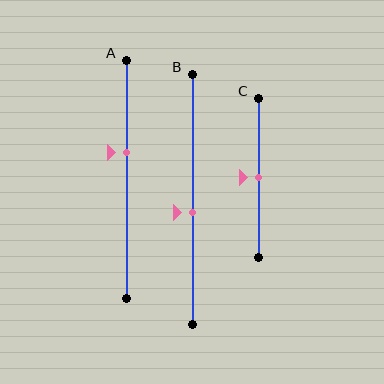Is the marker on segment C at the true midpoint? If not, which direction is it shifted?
Yes, the marker on segment C is at the true midpoint.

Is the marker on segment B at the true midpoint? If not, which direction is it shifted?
No, the marker on segment B is shifted downward by about 5% of the segment length.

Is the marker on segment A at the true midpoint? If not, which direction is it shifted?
No, the marker on segment A is shifted upward by about 11% of the segment length.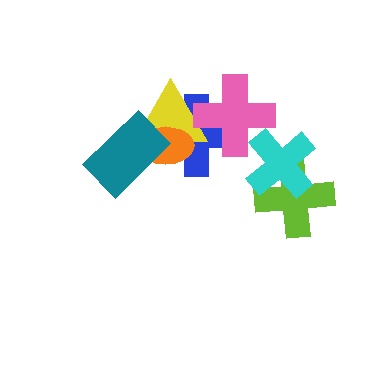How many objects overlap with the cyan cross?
2 objects overlap with the cyan cross.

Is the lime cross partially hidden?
Yes, it is partially covered by another shape.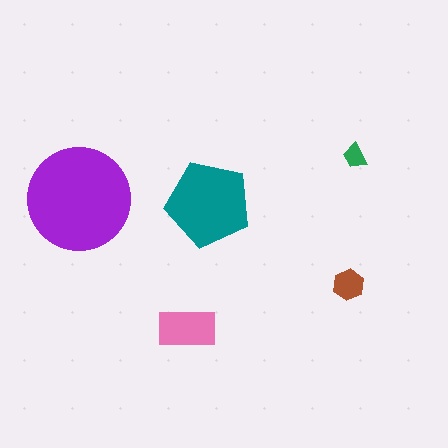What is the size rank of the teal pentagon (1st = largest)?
2nd.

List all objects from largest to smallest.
The purple circle, the teal pentagon, the pink rectangle, the brown hexagon, the green trapezoid.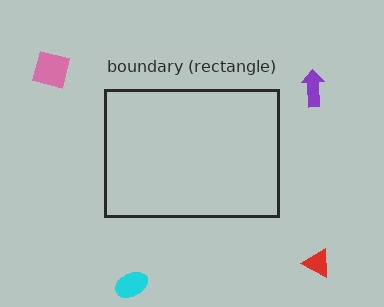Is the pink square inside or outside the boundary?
Outside.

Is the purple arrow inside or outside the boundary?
Outside.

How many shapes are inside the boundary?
0 inside, 4 outside.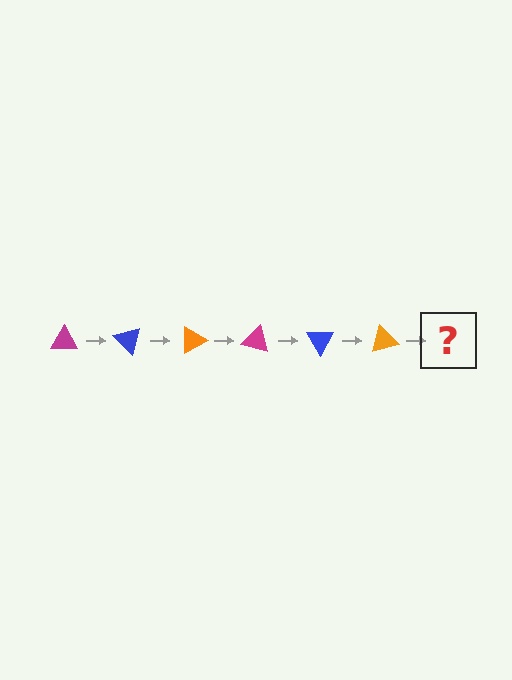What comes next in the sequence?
The next element should be a magenta triangle, rotated 270 degrees from the start.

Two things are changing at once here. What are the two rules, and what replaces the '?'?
The two rules are that it rotates 45 degrees each step and the color cycles through magenta, blue, and orange. The '?' should be a magenta triangle, rotated 270 degrees from the start.